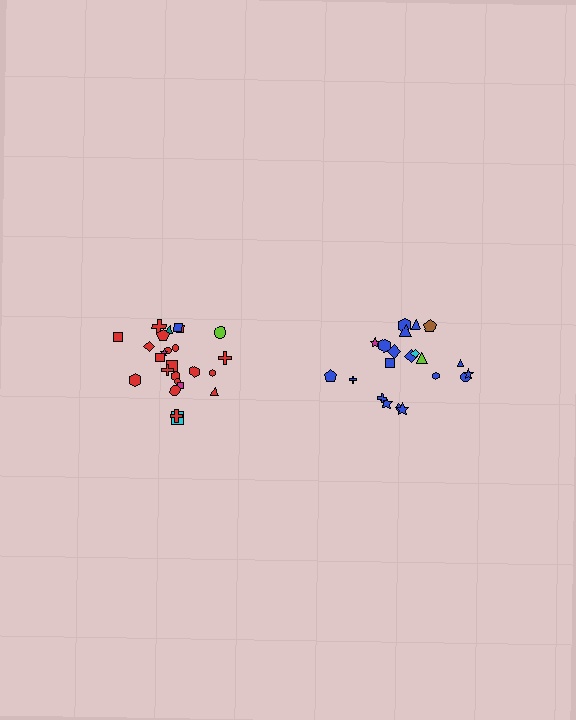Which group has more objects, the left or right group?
The left group.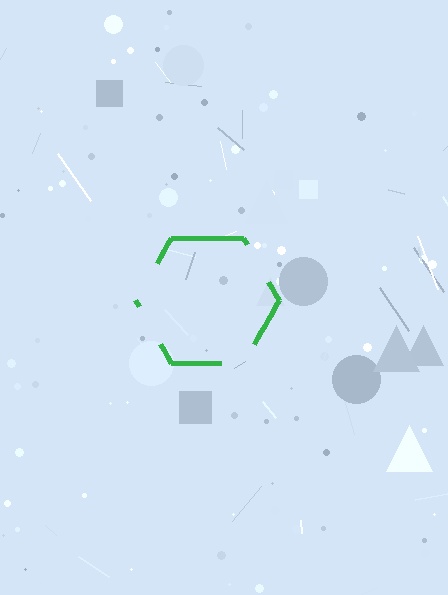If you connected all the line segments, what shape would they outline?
They would outline a hexagon.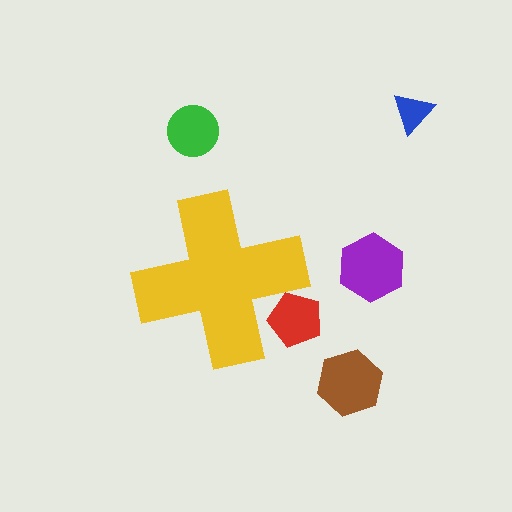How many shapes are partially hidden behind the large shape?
1 shape is partially hidden.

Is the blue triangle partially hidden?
No, the blue triangle is fully visible.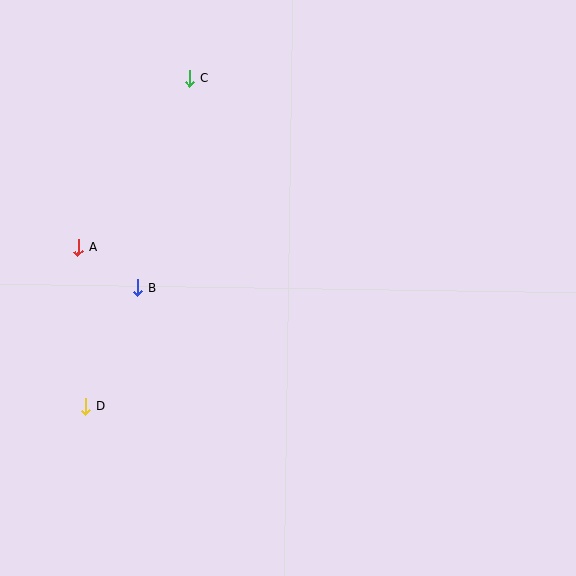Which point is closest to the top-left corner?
Point C is closest to the top-left corner.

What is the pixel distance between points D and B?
The distance between D and B is 129 pixels.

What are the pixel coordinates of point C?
Point C is at (190, 78).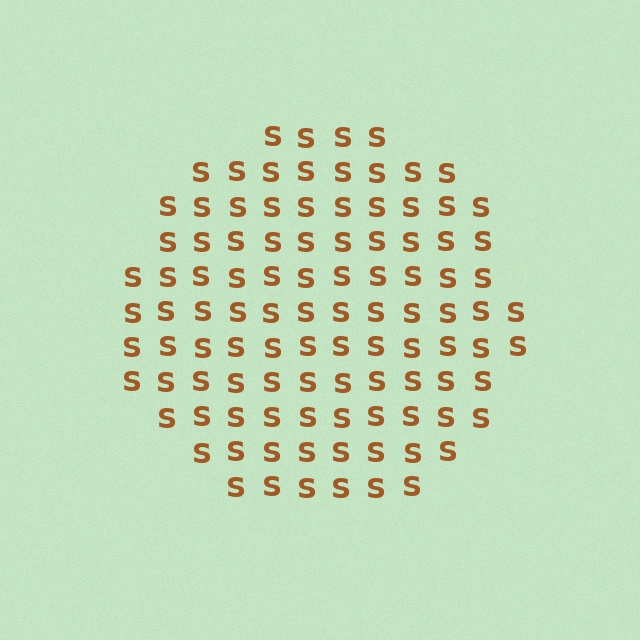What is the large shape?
The large shape is a circle.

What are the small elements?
The small elements are letter S's.